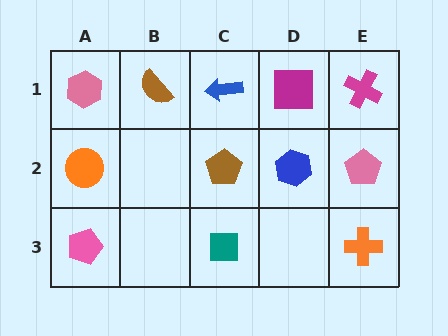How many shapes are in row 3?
3 shapes.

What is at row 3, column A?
A pink pentagon.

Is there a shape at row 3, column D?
No, that cell is empty.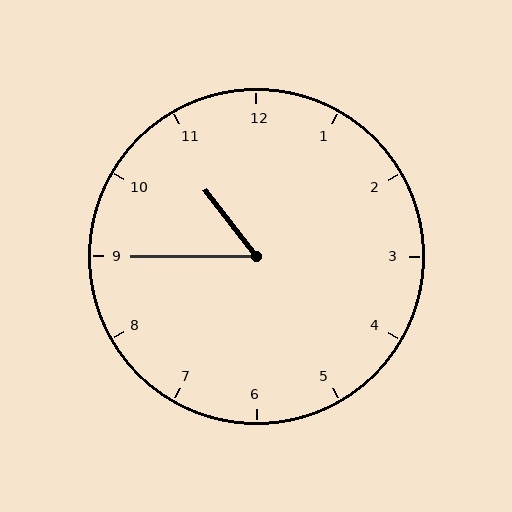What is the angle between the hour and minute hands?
Approximately 52 degrees.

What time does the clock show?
10:45.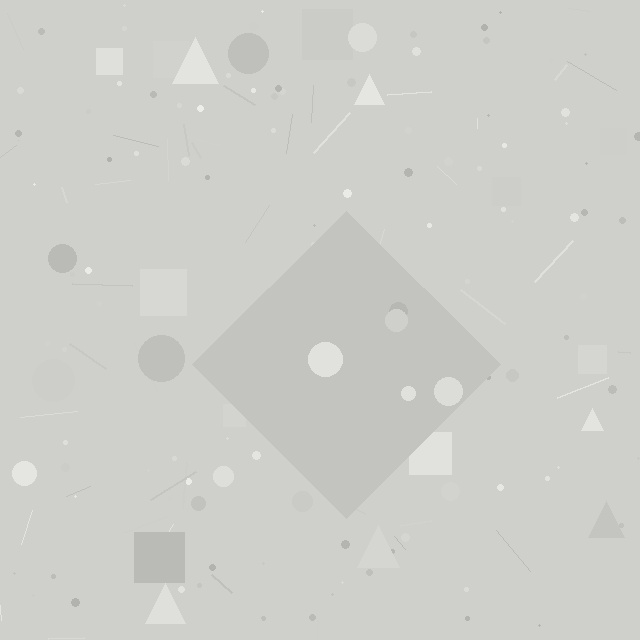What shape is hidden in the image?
A diamond is hidden in the image.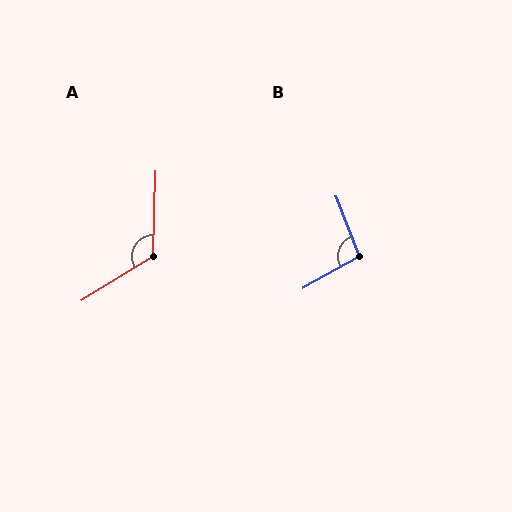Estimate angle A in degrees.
Approximately 123 degrees.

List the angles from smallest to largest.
B (97°), A (123°).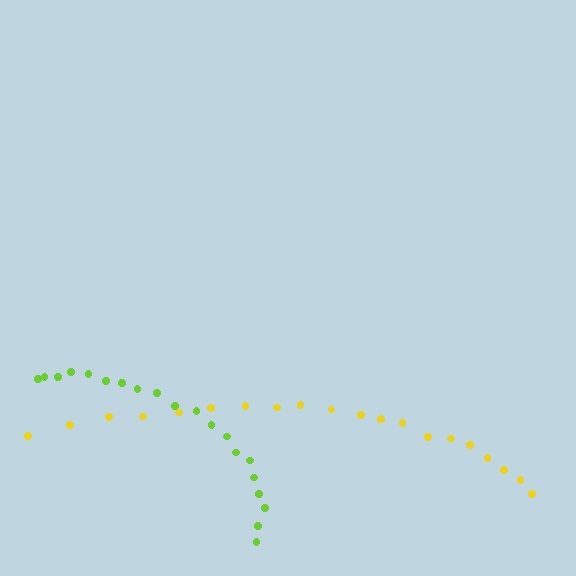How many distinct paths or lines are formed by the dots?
There are 2 distinct paths.